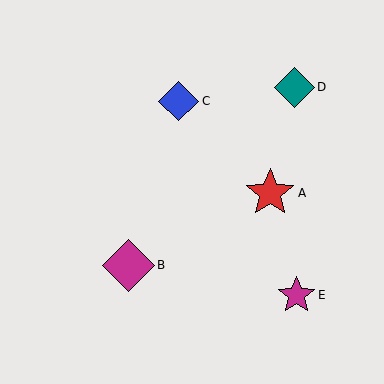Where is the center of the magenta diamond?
The center of the magenta diamond is at (128, 266).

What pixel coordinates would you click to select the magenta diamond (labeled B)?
Click at (128, 266) to select the magenta diamond B.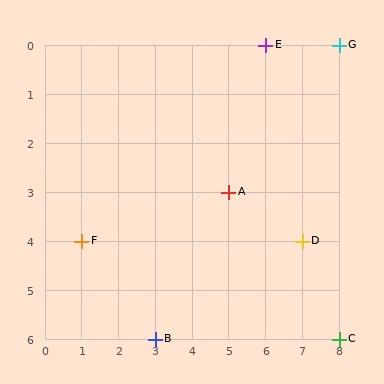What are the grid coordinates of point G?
Point G is at grid coordinates (8, 0).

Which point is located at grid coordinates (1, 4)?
Point F is at (1, 4).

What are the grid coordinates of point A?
Point A is at grid coordinates (5, 3).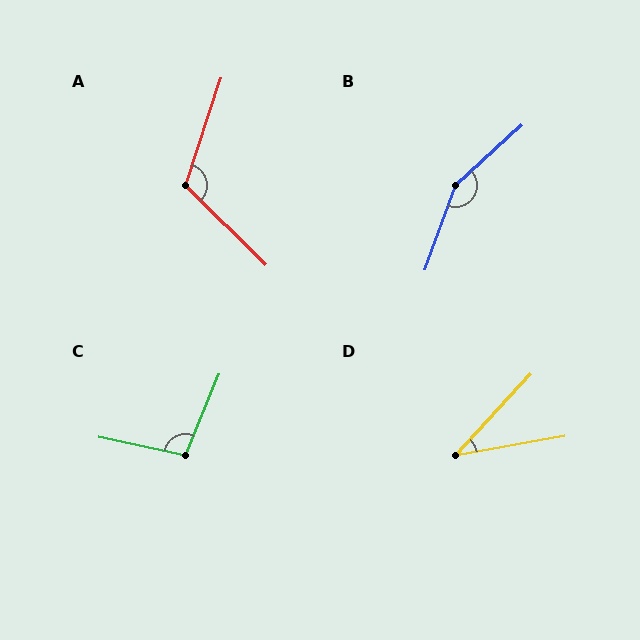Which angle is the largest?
B, at approximately 152 degrees.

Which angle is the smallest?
D, at approximately 37 degrees.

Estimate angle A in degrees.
Approximately 116 degrees.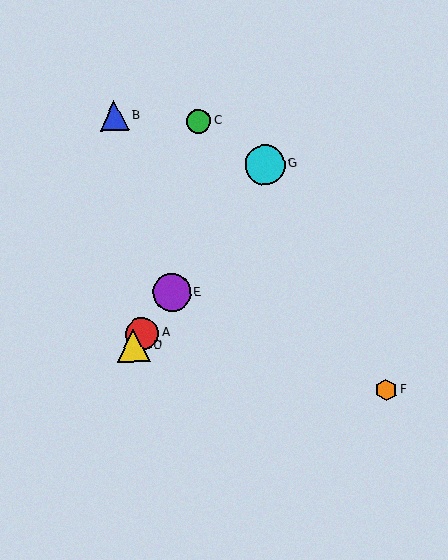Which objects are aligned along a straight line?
Objects A, D, E, G are aligned along a straight line.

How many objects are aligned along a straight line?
4 objects (A, D, E, G) are aligned along a straight line.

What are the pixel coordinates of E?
Object E is at (172, 293).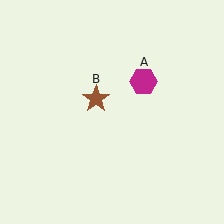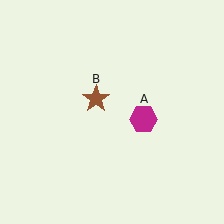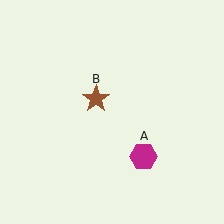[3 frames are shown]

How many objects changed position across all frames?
1 object changed position: magenta hexagon (object A).